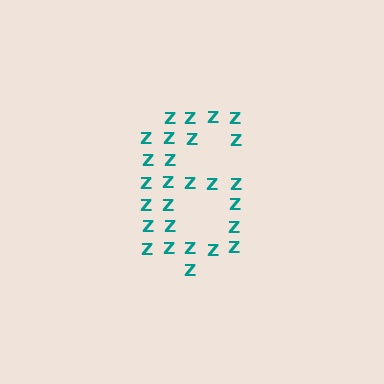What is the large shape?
The large shape is the digit 6.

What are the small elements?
The small elements are letter Z's.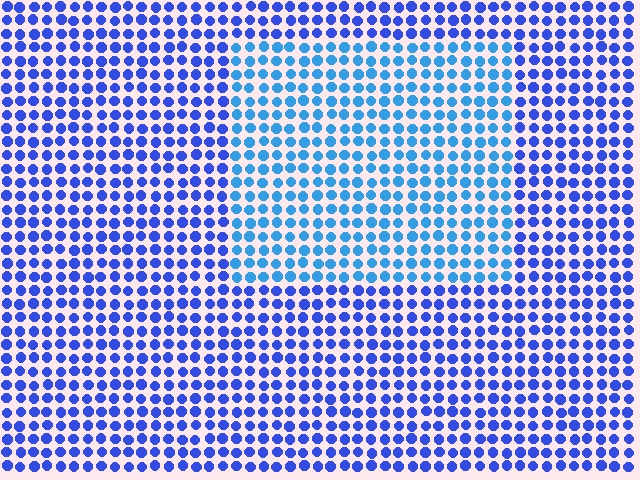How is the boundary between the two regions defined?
The boundary is defined purely by a slight shift in hue (about 28 degrees). Spacing, size, and orientation are identical on both sides.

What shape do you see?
I see a rectangle.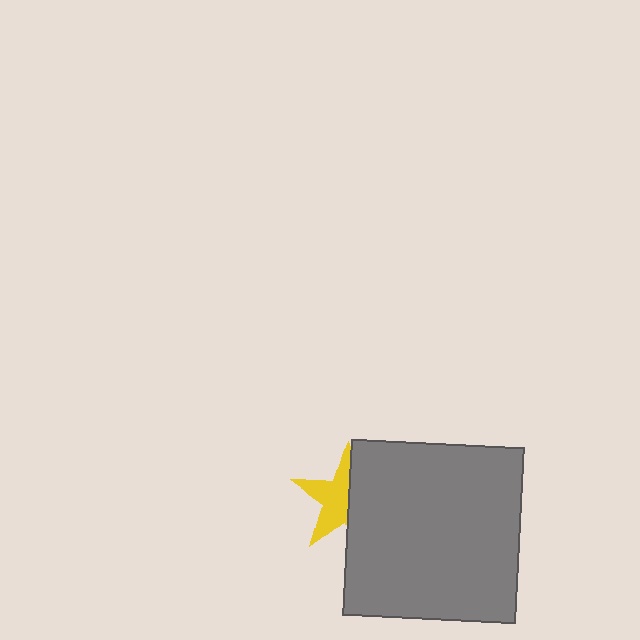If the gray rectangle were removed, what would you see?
You would see the complete yellow star.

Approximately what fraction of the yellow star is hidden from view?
Roughly 45% of the yellow star is hidden behind the gray rectangle.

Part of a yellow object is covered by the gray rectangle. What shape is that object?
It is a star.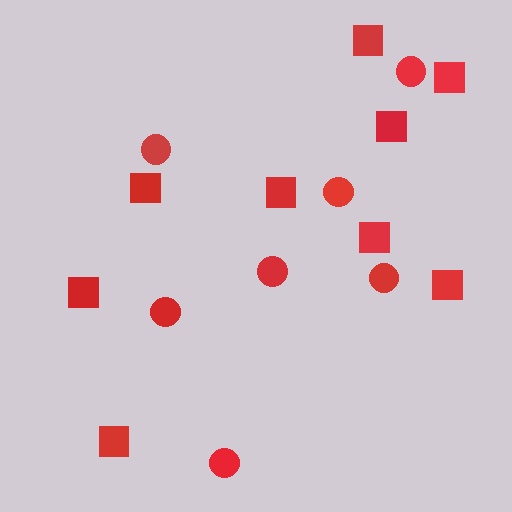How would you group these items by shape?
There are 2 groups: one group of circles (7) and one group of squares (9).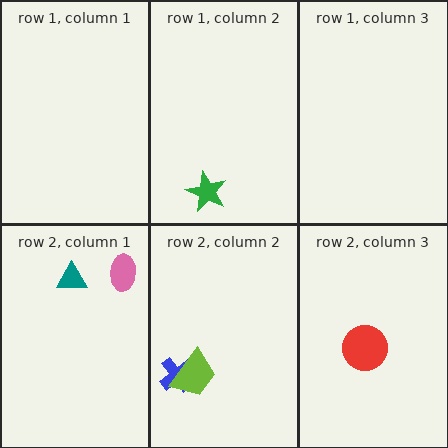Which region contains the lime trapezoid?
The row 2, column 2 region.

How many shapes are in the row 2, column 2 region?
2.